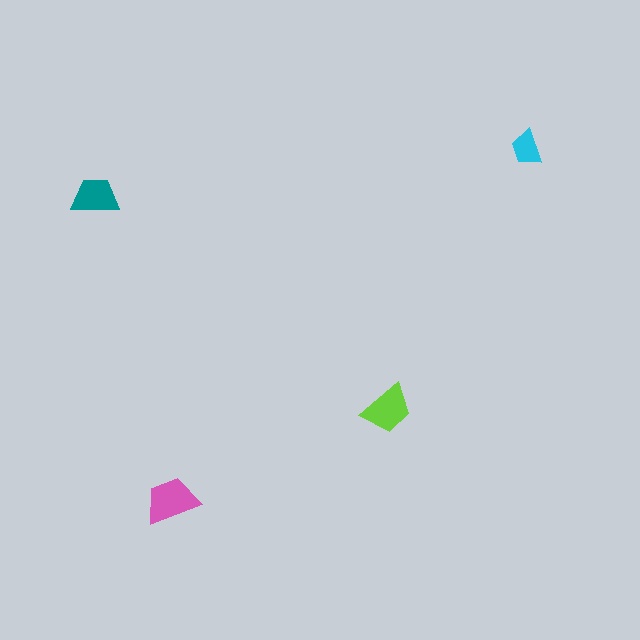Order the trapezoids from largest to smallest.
the pink one, the lime one, the teal one, the cyan one.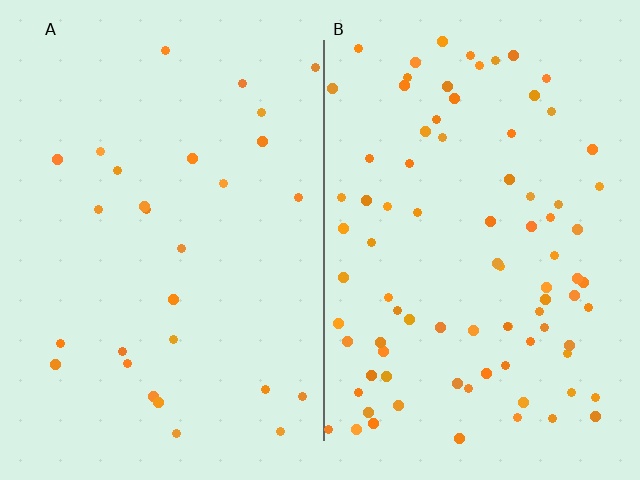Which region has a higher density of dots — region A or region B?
B (the right).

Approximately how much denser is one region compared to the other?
Approximately 3.1× — region B over region A.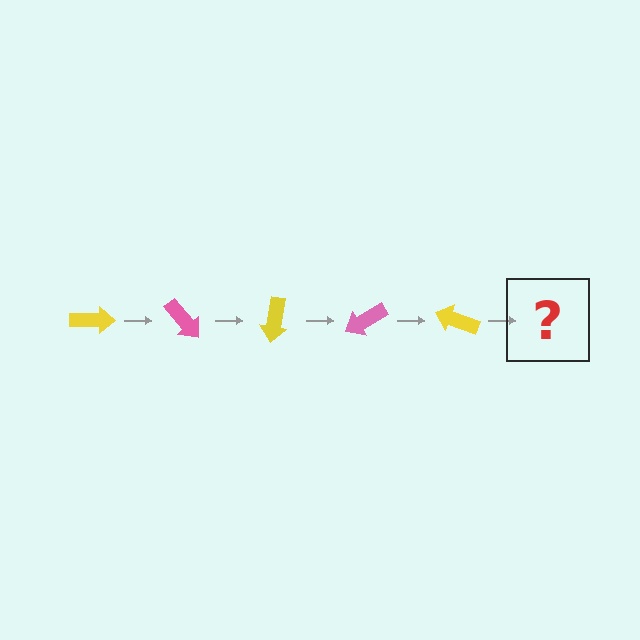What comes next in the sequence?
The next element should be a pink arrow, rotated 250 degrees from the start.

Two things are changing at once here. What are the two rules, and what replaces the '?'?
The two rules are that it rotates 50 degrees each step and the color cycles through yellow and pink. The '?' should be a pink arrow, rotated 250 degrees from the start.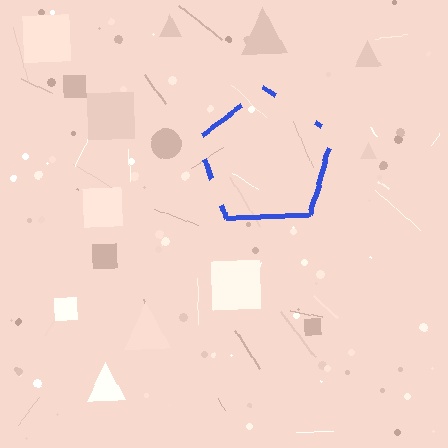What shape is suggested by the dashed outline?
The dashed outline suggests a pentagon.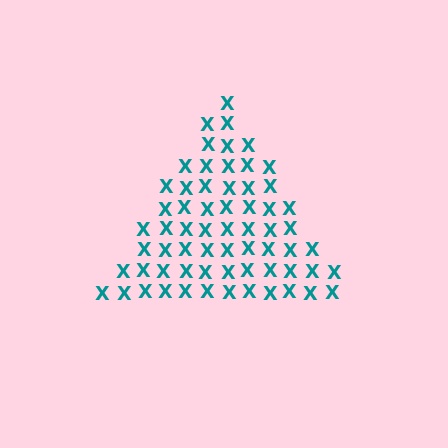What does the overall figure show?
The overall figure shows a triangle.